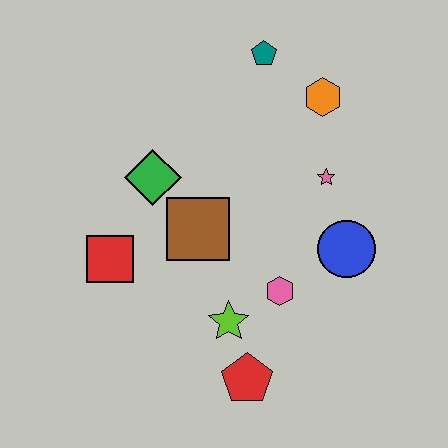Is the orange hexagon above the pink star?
Yes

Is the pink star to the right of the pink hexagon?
Yes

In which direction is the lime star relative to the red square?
The lime star is to the right of the red square.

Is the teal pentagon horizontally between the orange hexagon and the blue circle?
No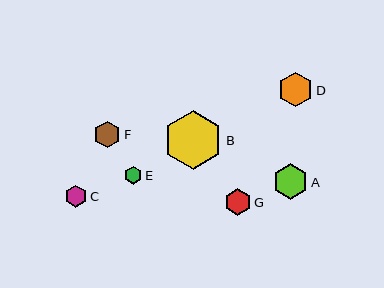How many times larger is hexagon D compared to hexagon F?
Hexagon D is approximately 1.3 times the size of hexagon F.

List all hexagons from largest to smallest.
From largest to smallest: B, A, D, F, G, C, E.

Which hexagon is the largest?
Hexagon B is the largest with a size of approximately 59 pixels.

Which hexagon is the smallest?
Hexagon E is the smallest with a size of approximately 18 pixels.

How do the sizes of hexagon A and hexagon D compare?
Hexagon A and hexagon D are approximately the same size.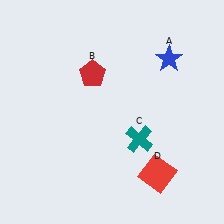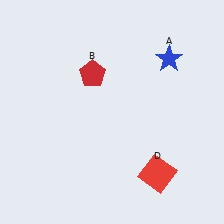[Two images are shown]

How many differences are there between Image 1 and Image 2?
There is 1 difference between the two images.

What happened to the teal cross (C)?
The teal cross (C) was removed in Image 2. It was in the bottom-right area of Image 1.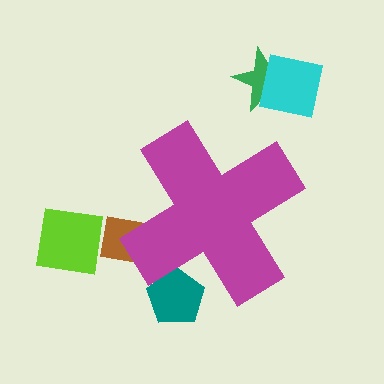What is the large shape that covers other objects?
A magenta cross.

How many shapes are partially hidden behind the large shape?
2 shapes are partially hidden.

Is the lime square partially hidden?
No, the lime square is fully visible.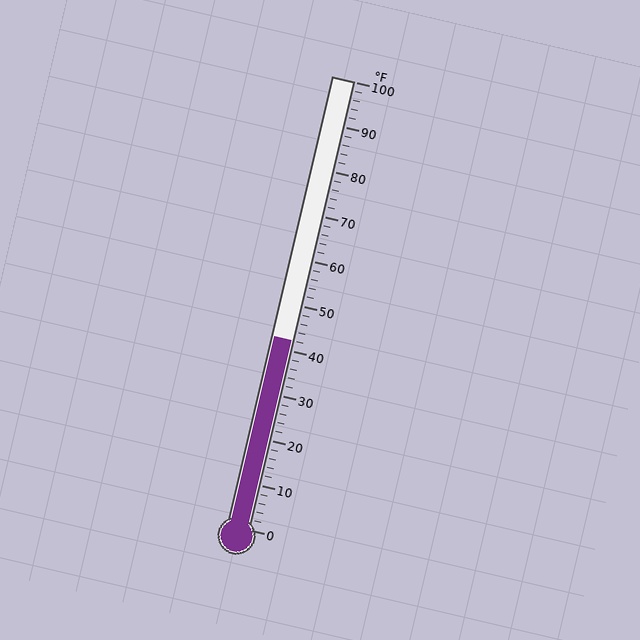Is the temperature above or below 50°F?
The temperature is below 50°F.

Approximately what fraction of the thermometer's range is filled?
The thermometer is filled to approximately 40% of its range.